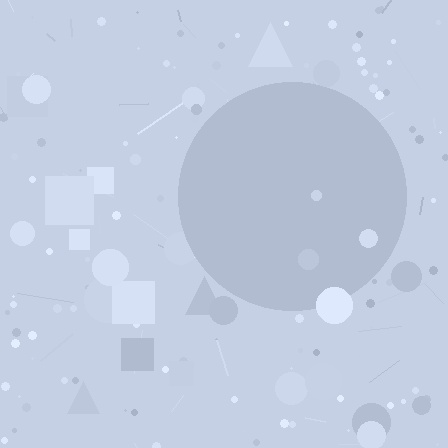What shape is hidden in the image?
A circle is hidden in the image.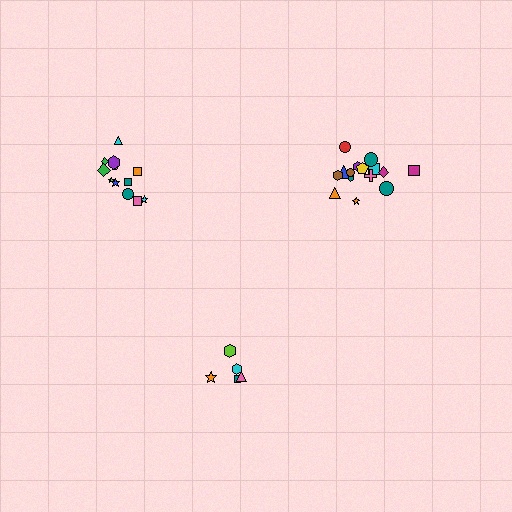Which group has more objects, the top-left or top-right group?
The top-right group.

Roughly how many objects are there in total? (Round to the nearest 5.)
Roughly 30 objects in total.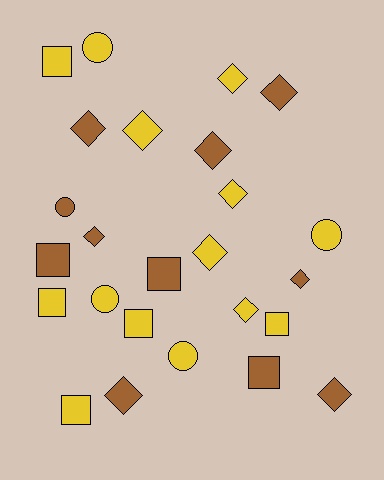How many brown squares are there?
There are 3 brown squares.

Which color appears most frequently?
Yellow, with 14 objects.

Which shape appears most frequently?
Diamond, with 12 objects.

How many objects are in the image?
There are 25 objects.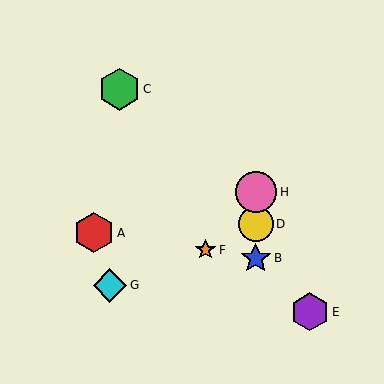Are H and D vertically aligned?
Yes, both are at x≈256.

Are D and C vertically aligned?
No, D is at x≈256 and C is at x≈119.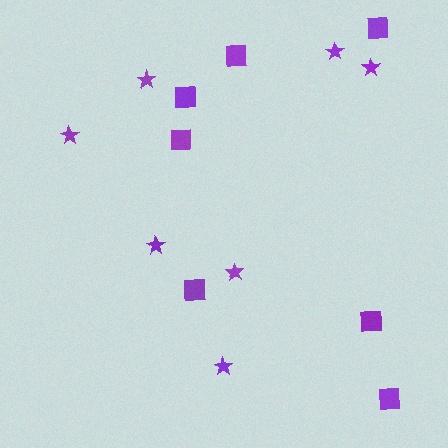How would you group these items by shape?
There are 2 groups: one group of stars (7) and one group of squares (7).